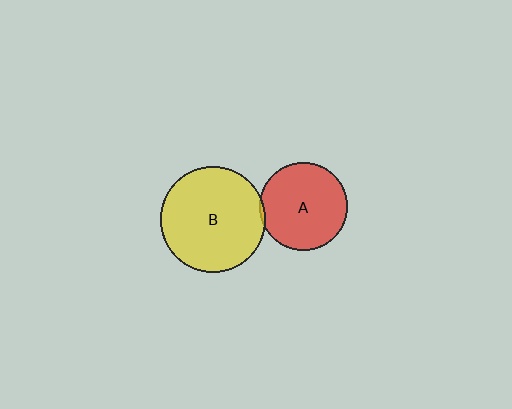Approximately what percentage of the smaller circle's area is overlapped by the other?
Approximately 5%.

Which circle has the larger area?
Circle B (yellow).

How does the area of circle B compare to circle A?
Approximately 1.4 times.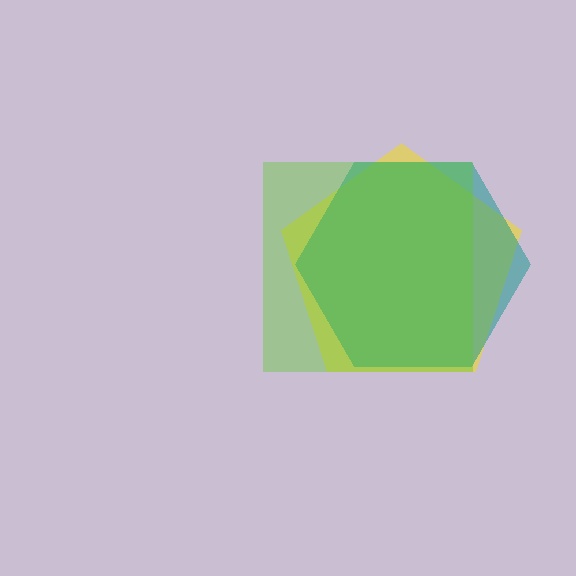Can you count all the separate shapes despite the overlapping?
Yes, there are 3 separate shapes.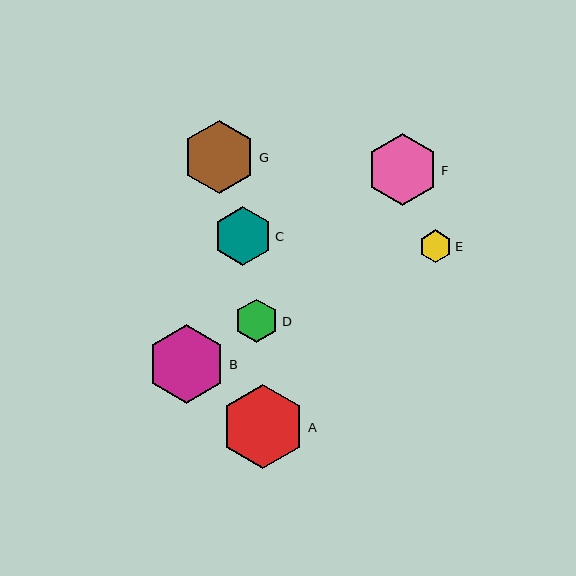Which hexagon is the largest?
Hexagon A is the largest with a size of approximately 84 pixels.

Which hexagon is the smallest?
Hexagon E is the smallest with a size of approximately 33 pixels.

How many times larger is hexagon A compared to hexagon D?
Hexagon A is approximately 1.9 times the size of hexagon D.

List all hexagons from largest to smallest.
From largest to smallest: A, B, G, F, C, D, E.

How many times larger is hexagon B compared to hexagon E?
Hexagon B is approximately 2.4 times the size of hexagon E.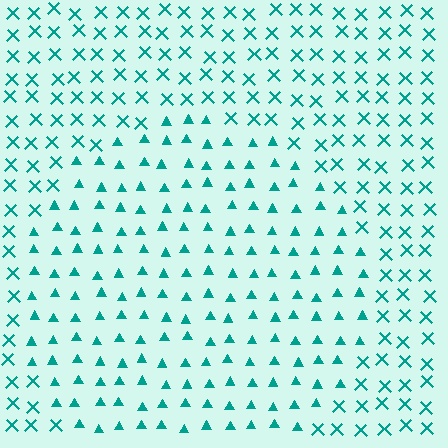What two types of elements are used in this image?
The image uses triangles inside the circle region and X marks outside it.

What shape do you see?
I see a circle.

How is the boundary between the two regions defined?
The boundary is defined by a change in element shape: triangles inside vs. X marks outside. All elements share the same color and spacing.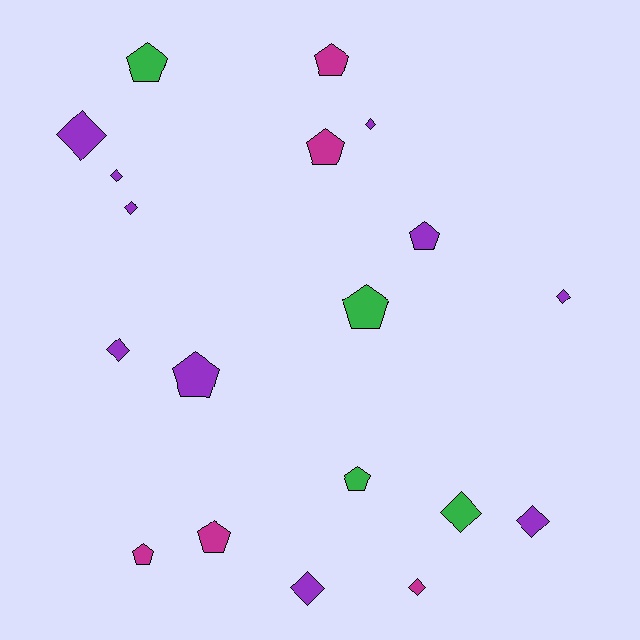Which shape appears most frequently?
Diamond, with 10 objects.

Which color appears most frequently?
Purple, with 10 objects.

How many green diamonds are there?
There is 1 green diamond.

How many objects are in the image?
There are 19 objects.